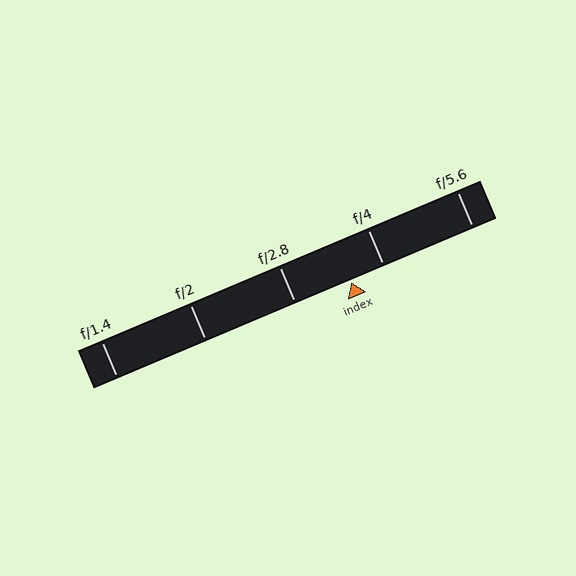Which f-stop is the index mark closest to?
The index mark is closest to f/4.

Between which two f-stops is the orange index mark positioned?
The index mark is between f/2.8 and f/4.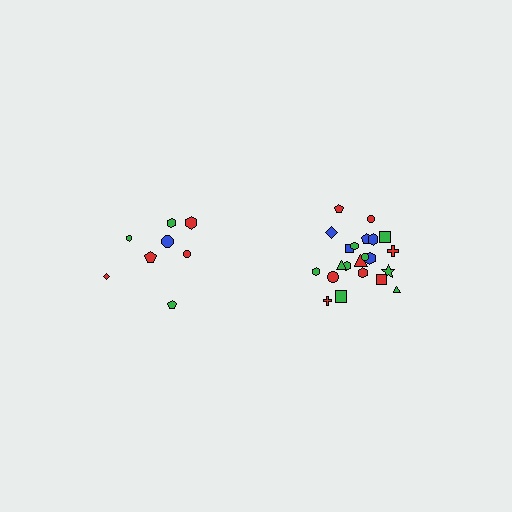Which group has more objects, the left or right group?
The right group.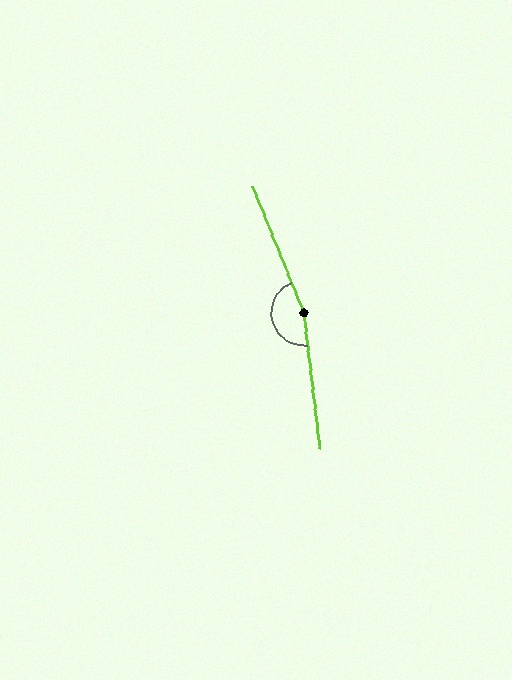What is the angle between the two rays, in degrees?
Approximately 165 degrees.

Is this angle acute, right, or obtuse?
It is obtuse.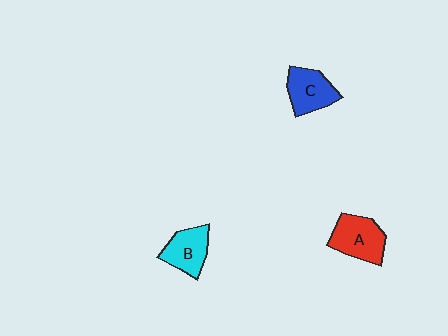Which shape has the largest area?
Shape A (red).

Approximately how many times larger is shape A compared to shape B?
Approximately 1.2 times.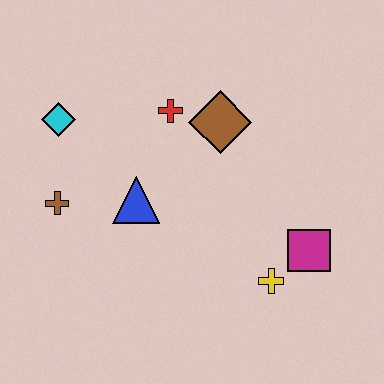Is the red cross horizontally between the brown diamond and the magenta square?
No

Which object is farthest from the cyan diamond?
The magenta square is farthest from the cyan diamond.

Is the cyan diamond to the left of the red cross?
Yes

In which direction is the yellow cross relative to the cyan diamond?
The yellow cross is to the right of the cyan diamond.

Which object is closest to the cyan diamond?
The brown cross is closest to the cyan diamond.